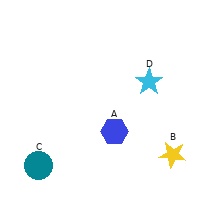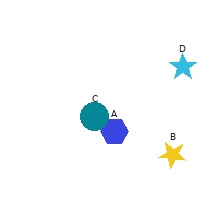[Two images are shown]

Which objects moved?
The objects that moved are: the teal circle (C), the cyan star (D).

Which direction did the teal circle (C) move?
The teal circle (C) moved right.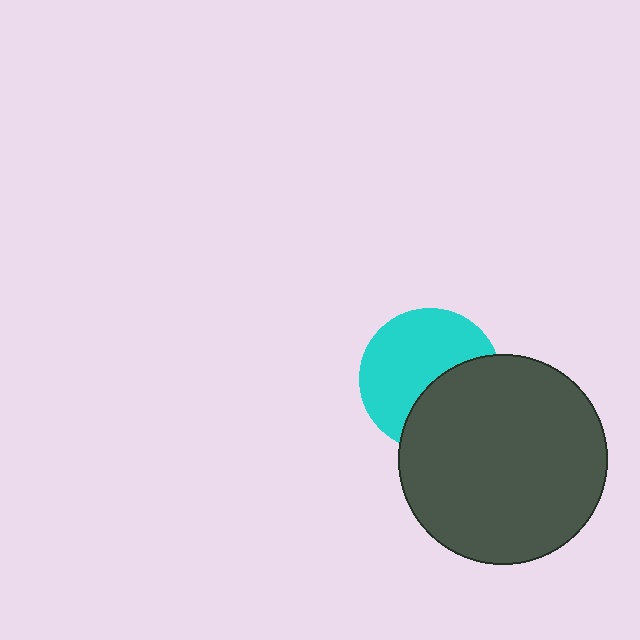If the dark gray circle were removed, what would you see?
You would see the complete cyan circle.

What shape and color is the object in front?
The object in front is a dark gray circle.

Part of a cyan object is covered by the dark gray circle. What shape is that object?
It is a circle.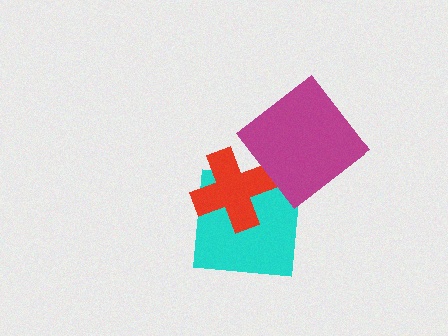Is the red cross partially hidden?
No, no other shape covers it.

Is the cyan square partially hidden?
Yes, it is partially covered by another shape.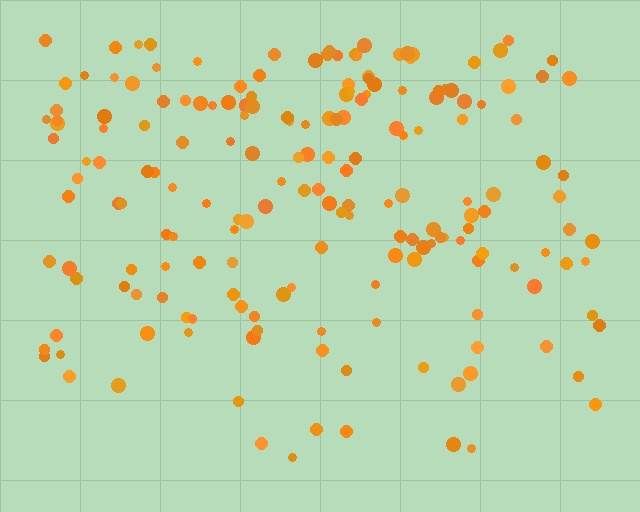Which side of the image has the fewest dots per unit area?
The bottom.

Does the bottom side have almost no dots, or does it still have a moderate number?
Still a moderate number, just noticeably fewer than the top.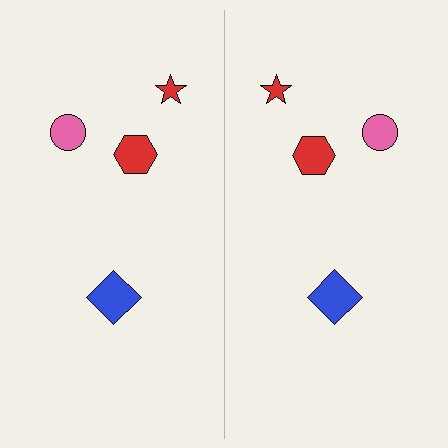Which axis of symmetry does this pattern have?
The pattern has a vertical axis of symmetry running through the center of the image.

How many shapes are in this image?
There are 8 shapes in this image.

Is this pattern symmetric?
Yes, this pattern has bilateral (reflection) symmetry.